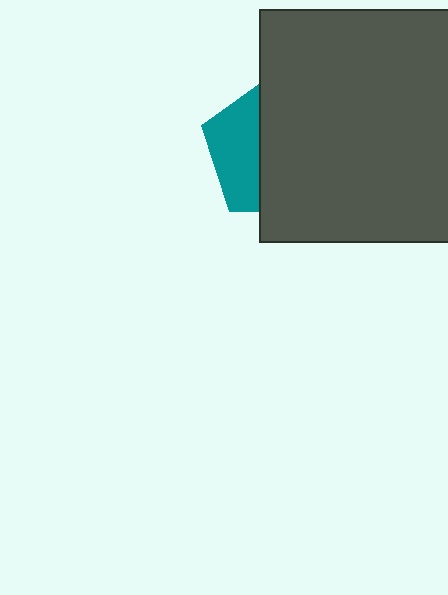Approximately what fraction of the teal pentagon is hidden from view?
Roughly 65% of the teal pentagon is hidden behind the dark gray rectangle.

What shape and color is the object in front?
The object in front is a dark gray rectangle.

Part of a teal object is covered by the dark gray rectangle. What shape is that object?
It is a pentagon.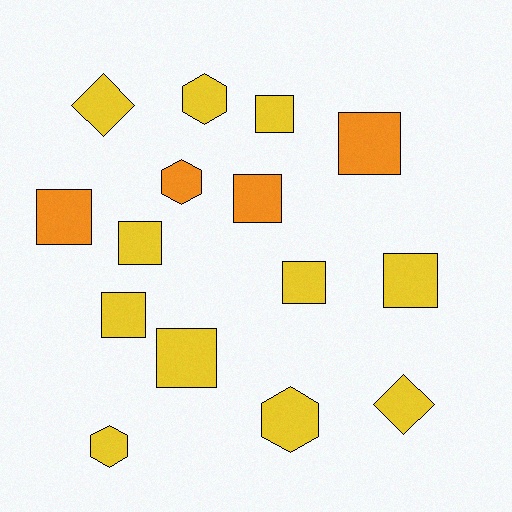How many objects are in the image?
There are 15 objects.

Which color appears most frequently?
Yellow, with 11 objects.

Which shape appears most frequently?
Square, with 9 objects.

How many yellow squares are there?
There are 6 yellow squares.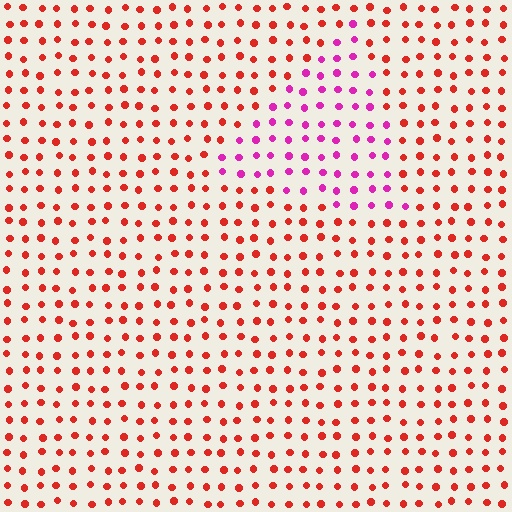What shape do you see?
I see a triangle.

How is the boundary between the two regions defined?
The boundary is defined purely by a slight shift in hue (about 49 degrees). Spacing, size, and orientation are identical on both sides.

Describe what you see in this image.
The image is filled with small red elements in a uniform arrangement. A triangle-shaped region is visible where the elements are tinted to a slightly different hue, forming a subtle color boundary.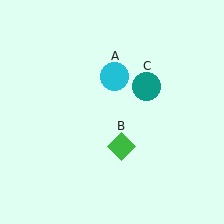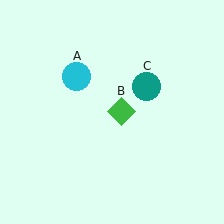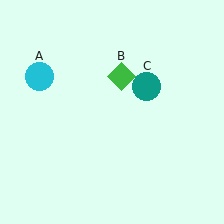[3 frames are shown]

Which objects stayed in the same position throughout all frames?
Teal circle (object C) remained stationary.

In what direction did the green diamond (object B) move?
The green diamond (object B) moved up.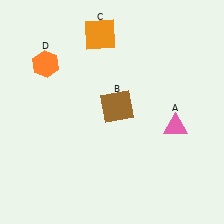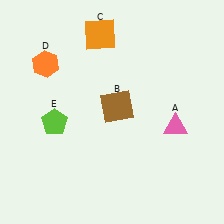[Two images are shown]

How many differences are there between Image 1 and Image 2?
There is 1 difference between the two images.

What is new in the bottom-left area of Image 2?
A lime pentagon (E) was added in the bottom-left area of Image 2.